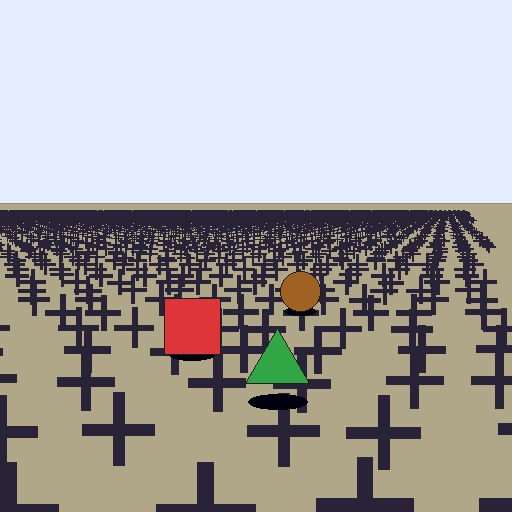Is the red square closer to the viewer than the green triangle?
No. The green triangle is closer — you can tell from the texture gradient: the ground texture is coarser near it.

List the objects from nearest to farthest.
From nearest to farthest: the green triangle, the red square, the brown circle.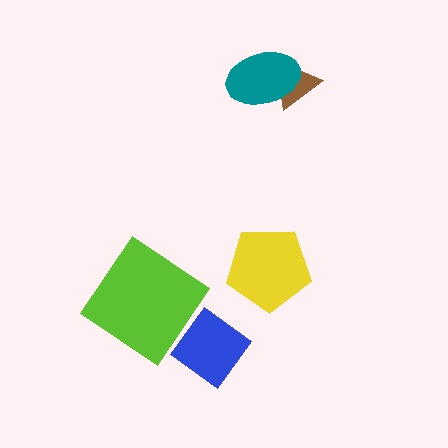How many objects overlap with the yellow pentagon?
0 objects overlap with the yellow pentagon.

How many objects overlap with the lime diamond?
0 objects overlap with the lime diamond.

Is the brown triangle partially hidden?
Yes, it is partially covered by another shape.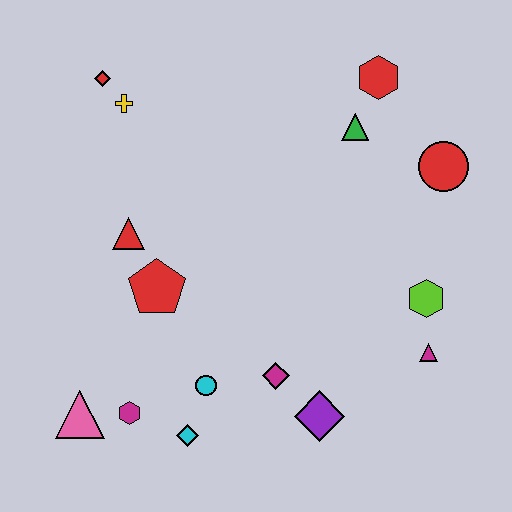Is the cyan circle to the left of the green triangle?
Yes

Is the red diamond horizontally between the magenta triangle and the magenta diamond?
No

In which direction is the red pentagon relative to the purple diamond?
The red pentagon is to the left of the purple diamond.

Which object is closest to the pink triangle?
The magenta hexagon is closest to the pink triangle.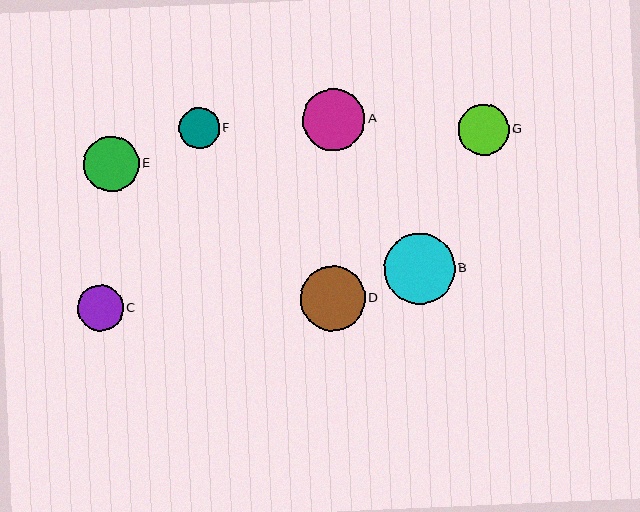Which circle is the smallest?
Circle F is the smallest with a size of approximately 40 pixels.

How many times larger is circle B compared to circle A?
Circle B is approximately 1.1 times the size of circle A.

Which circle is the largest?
Circle B is the largest with a size of approximately 71 pixels.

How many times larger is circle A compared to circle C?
Circle A is approximately 1.3 times the size of circle C.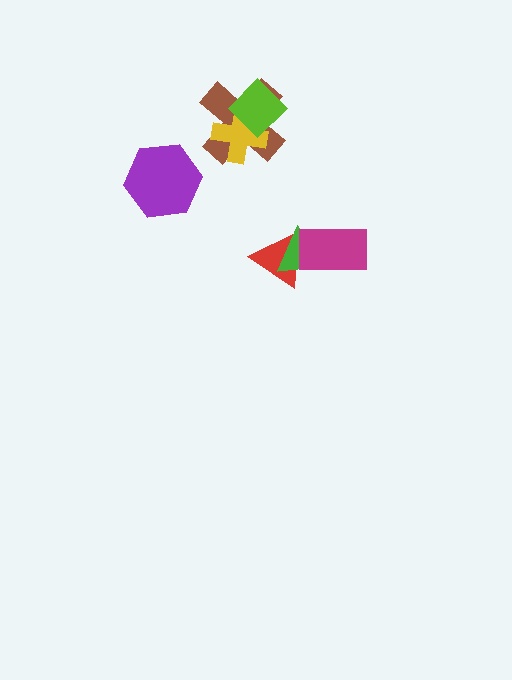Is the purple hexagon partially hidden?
No, no other shape covers it.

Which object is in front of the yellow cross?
The lime diamond is in front of the yellow cross.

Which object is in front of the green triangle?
The magenta rectangle is in front of the green triangle.